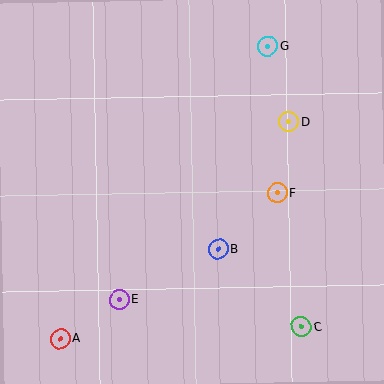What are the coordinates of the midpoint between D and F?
The midpoint between D and F is at (283, 157).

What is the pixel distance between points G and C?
The distance between G and C is 283 pixels.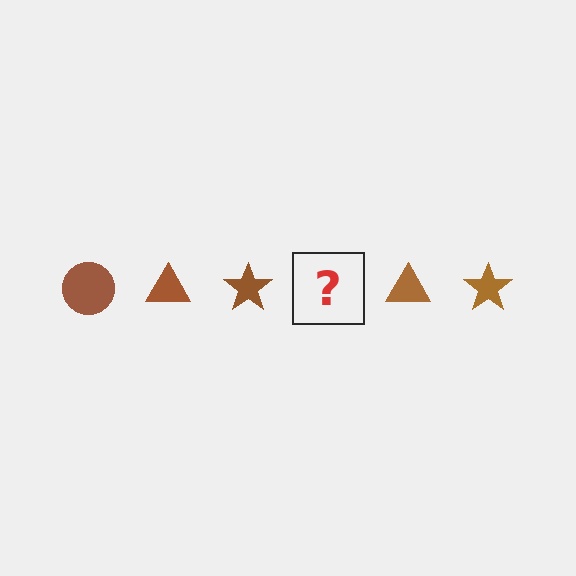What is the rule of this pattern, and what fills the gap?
The rule is that the pattern cycles through circle, triangle, star shapes in brown. The gap should be filled with a brown circle.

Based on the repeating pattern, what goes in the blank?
The blank should be a brown circle.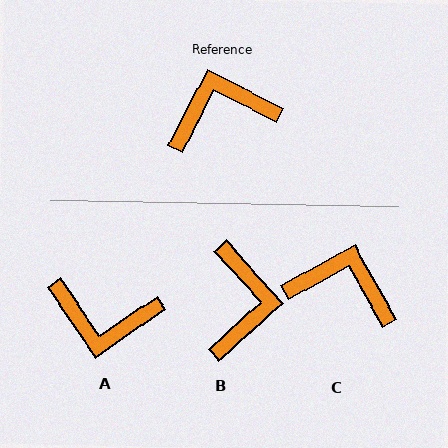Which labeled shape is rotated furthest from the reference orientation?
A, about 152 degrees away.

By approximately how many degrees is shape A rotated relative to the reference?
Approximately 152 degrees counter-clockwise.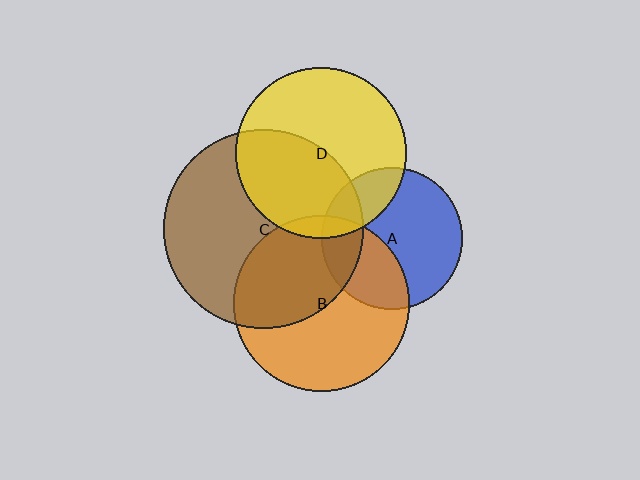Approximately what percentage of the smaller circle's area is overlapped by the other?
Approximately 45%.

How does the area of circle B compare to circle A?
Approximately 1.5 times.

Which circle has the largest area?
Circle C (brown).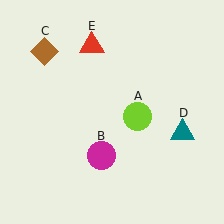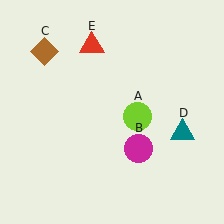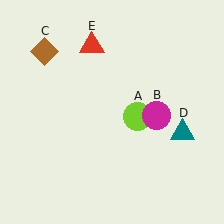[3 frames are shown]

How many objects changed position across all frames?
1 object changed position: magenta circle (object B).